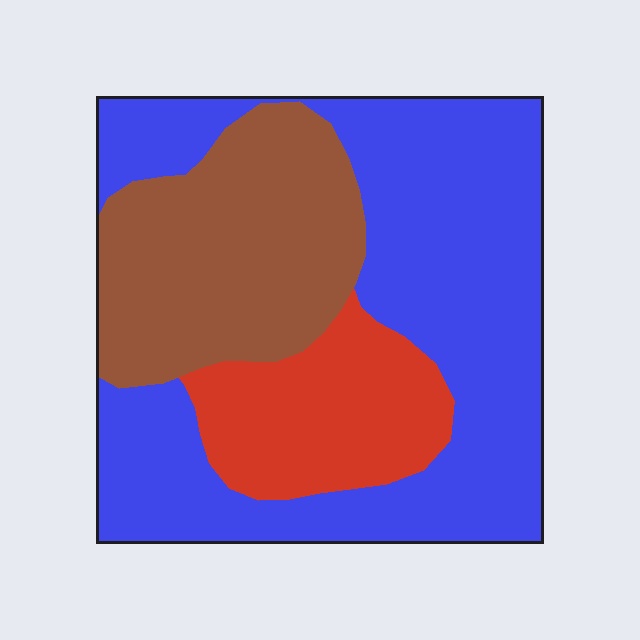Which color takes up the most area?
Blue, at roughly 55%.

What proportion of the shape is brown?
Brown takes up about one quarter (1/4) of the shape.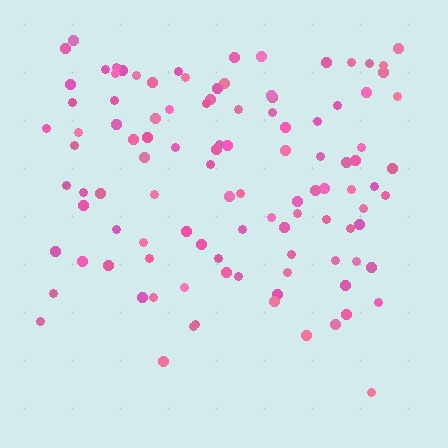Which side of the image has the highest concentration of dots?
The top.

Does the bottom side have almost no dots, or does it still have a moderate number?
Still a moderate number, just noticeably fewer than the top.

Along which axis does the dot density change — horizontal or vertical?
Vertical.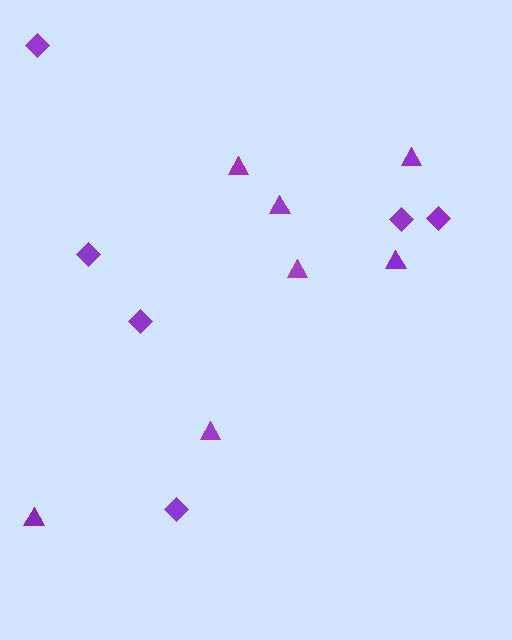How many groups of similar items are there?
There are 2 groups: one group of triangles (7) and one group of diamonds (6).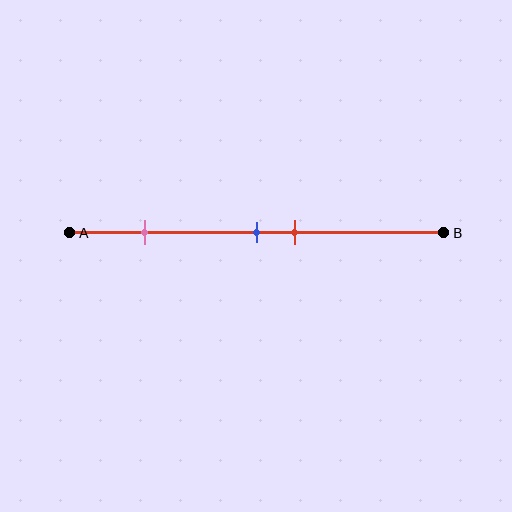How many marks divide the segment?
There are 3 marks dividing the segment.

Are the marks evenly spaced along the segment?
No, the marks are not evenly spaced.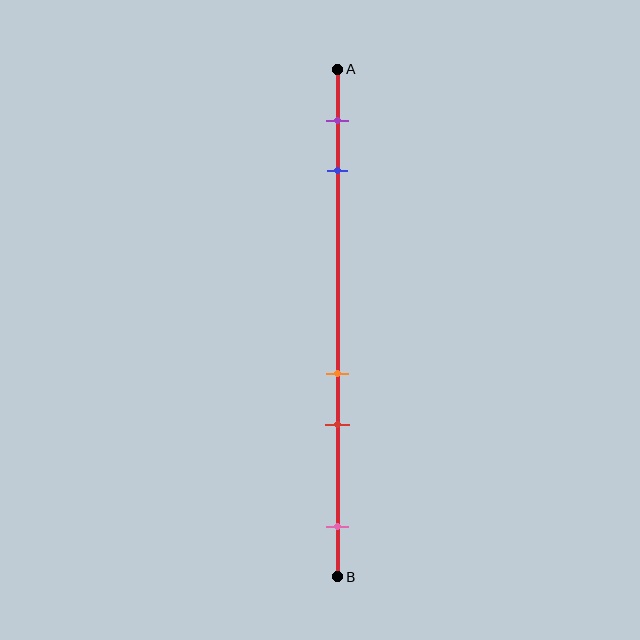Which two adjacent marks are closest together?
The orange and red marks are the closest adjacent pair.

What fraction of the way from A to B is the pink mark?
The pink mark is approximately 90% (0.9) of the way from A to B.